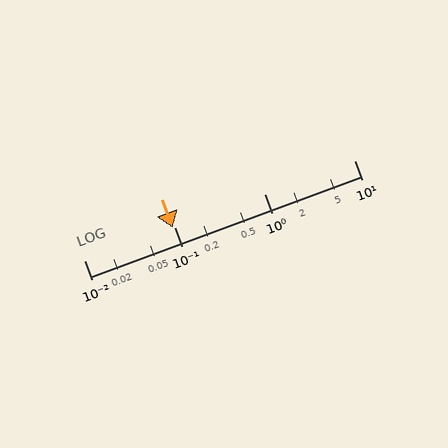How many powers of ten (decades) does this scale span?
The scale spans 3 decades, from 0.01 to 10.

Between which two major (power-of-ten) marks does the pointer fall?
The pointer is between 0.01 and 0.1.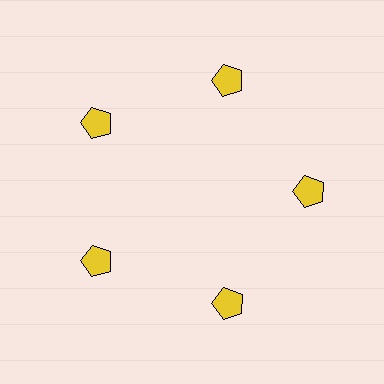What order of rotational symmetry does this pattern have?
This pattern has 5-fold rotational symmetry.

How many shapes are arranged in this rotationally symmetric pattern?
There are 5 shapes, arranged in 5 groups of 1.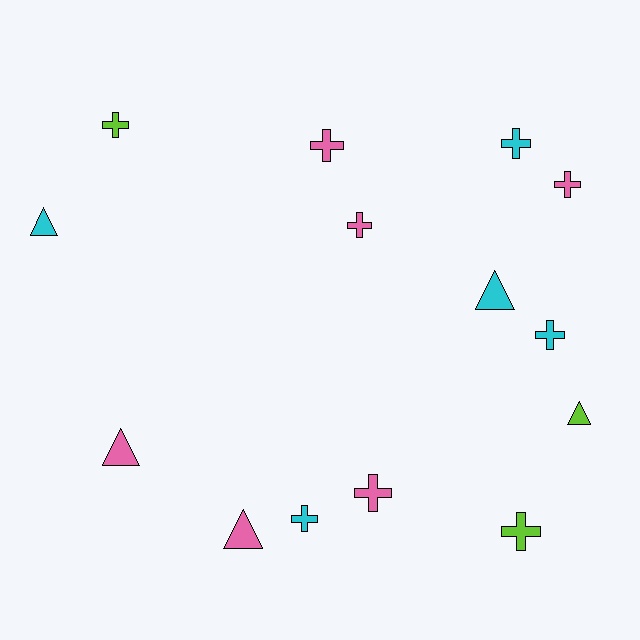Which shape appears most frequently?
Cross, with 9 objects.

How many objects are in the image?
There are 14 objects.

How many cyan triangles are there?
There are 2 cyan triangles.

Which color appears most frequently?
Pink, with 6 objects.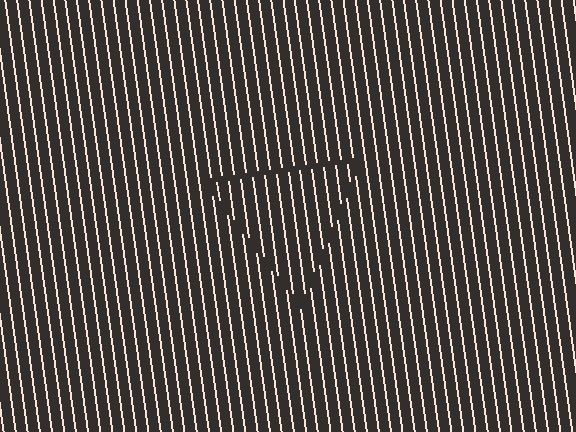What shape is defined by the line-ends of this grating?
An illusory triangle. The interior of the shape contains the same grating, shifted by half a period — the contour is defined by the phase discontinuity where line-ends from the inner and outer gratings abut.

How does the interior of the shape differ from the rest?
The interior of the shape contains the same grating, shifted by half a period — the contour is defined by the phase discontinuity where line-ends from the inner and outer gratings abut.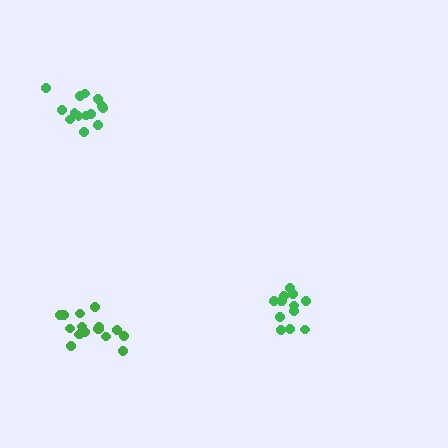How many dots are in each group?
Group 1: 14 dots, Group 2: 13 dots, Group 3: 17 dots (44 total).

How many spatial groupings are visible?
There are 3 spatial groupings.